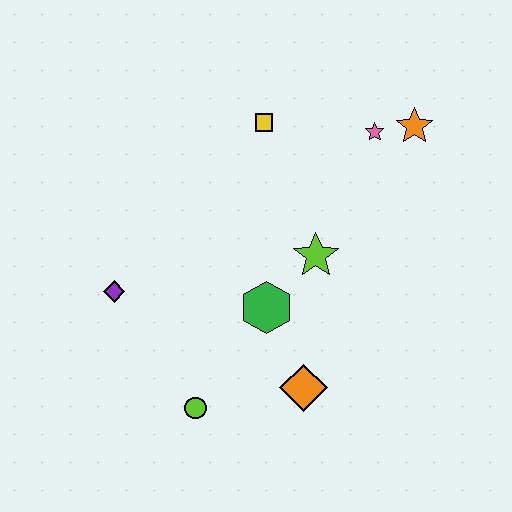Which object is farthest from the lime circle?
The orange star is farthest from the lime circle.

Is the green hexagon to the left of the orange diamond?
Yes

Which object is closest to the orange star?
The pink star is closest to the orange star.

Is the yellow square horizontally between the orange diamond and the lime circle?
Yes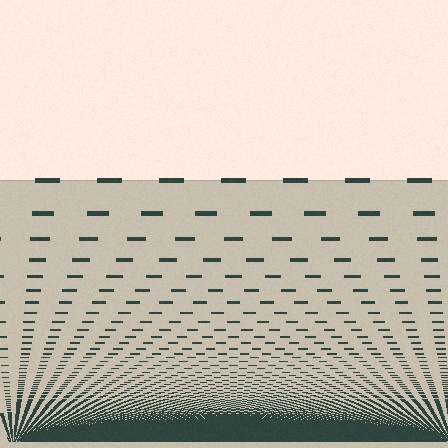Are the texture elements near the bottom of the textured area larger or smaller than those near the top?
Smaller. The gradient is inverted — elements near the bottom are smaller and denser.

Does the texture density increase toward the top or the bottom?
Density increases toward the bottom.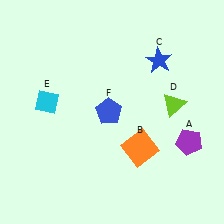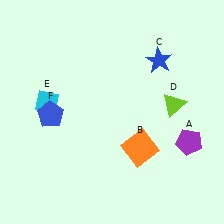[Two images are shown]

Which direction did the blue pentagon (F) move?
The blue pentagon (F) moved left.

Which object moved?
The blue pentagon (F) moved left.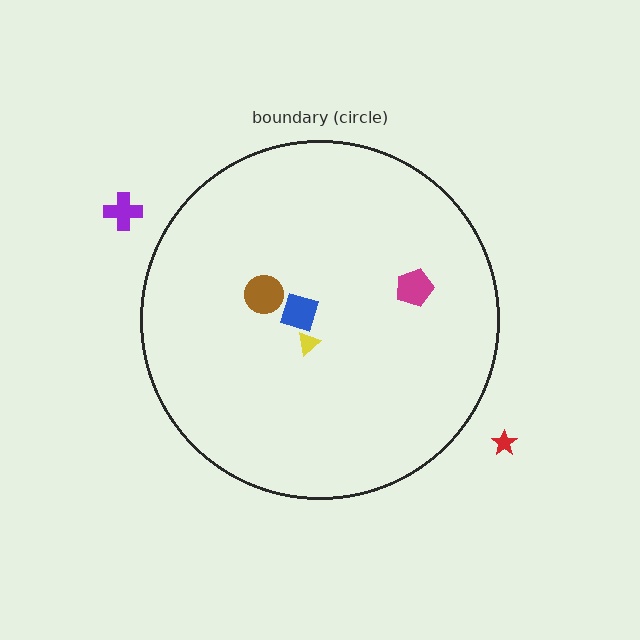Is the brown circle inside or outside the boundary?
Inside.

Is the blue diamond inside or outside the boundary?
Inside.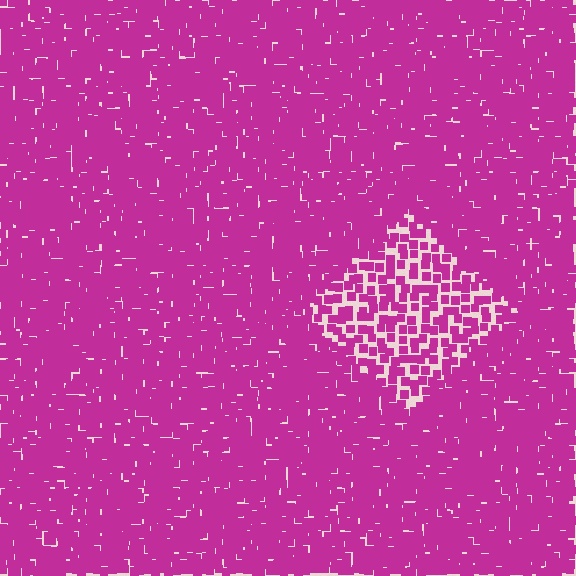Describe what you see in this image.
The image contains small magenta elements arranged at two different densities. A diamond-shaped region is visible where the elements are less densely packed than the surrounding area.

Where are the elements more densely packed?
The elements are more densely packed outside the diamond boundary.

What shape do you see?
I see a diamond.